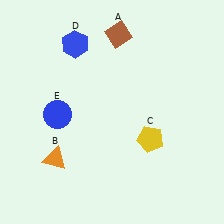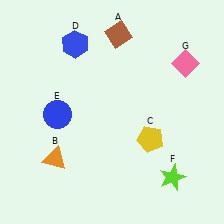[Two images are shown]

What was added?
A lime star (F), a pink diamond (G) were added in Image 2.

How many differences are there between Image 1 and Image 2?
There are 2 differences between the two images.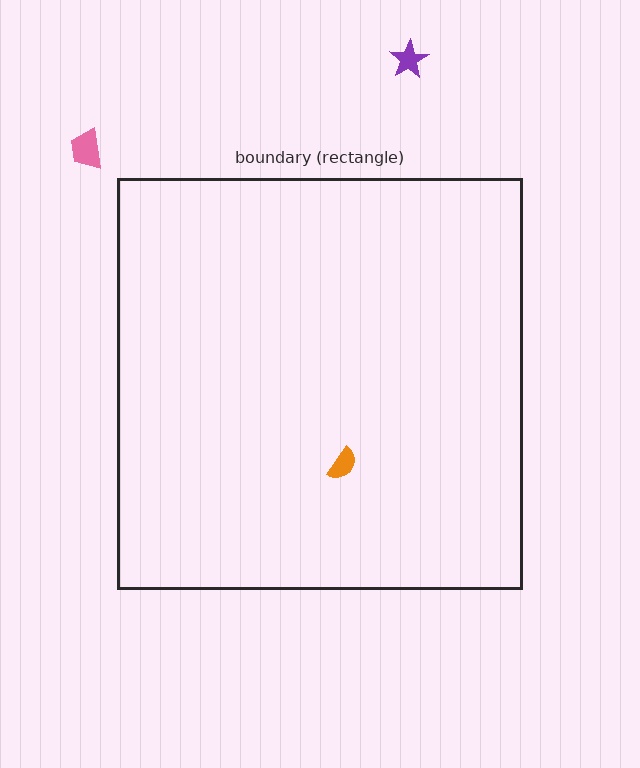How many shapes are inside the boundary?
1 inside, 2 outside.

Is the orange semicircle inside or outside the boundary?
Inside.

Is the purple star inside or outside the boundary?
Outside.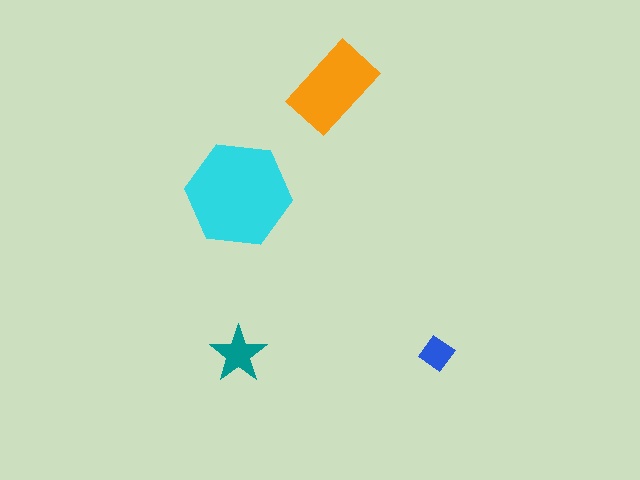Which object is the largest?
The cyan hexagon.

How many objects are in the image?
There are 4 objects in the image.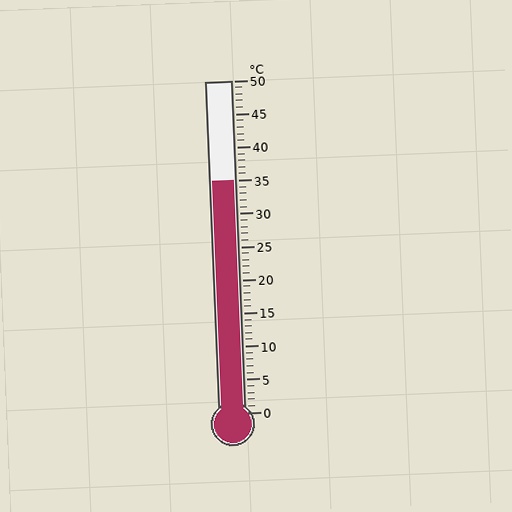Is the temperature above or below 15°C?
The temperature is above 15°C.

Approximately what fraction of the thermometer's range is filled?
The thermometer is filled to approximately 70% of its range.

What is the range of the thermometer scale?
The thermometer scale ranges from 0°C to 50°C.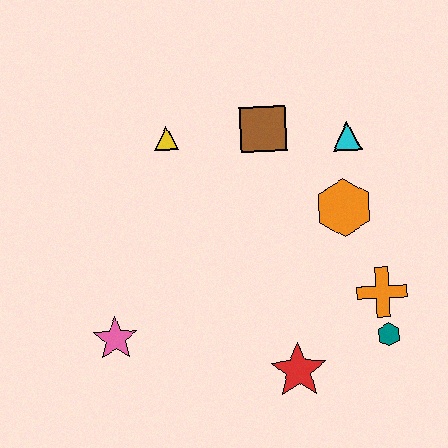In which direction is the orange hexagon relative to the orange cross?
The orange hexagon is above the orange cross.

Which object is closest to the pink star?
The red star is closest to the pink star.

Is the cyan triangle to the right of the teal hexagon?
No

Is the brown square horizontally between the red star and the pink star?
Yes